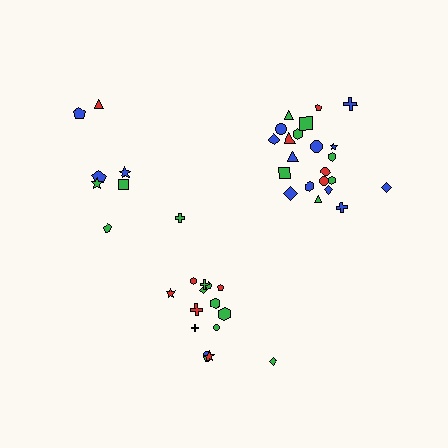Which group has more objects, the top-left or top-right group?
The top-right group.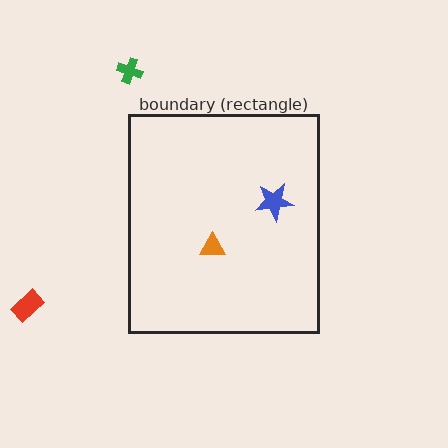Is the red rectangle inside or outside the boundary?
Outside.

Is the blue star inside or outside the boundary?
Inside.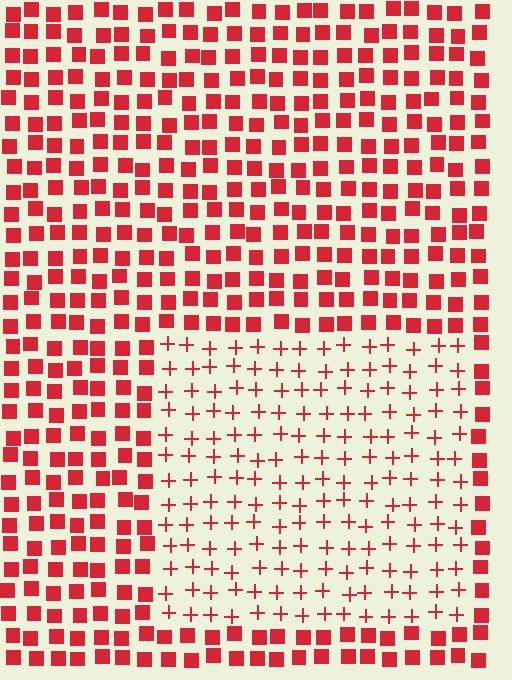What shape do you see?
I see a rectangle.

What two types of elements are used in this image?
The image uses plus signs inside the rectangle region and squares outside it.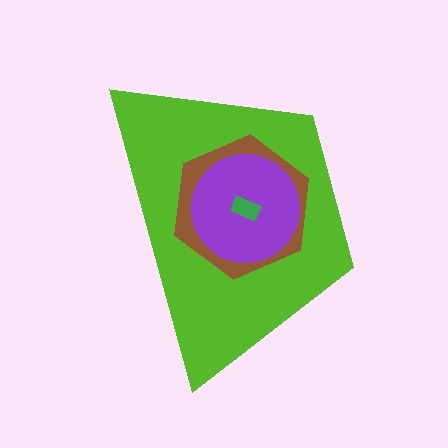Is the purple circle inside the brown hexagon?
Yes.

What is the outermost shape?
The lime trapezoid.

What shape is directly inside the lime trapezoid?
The brown hexagon.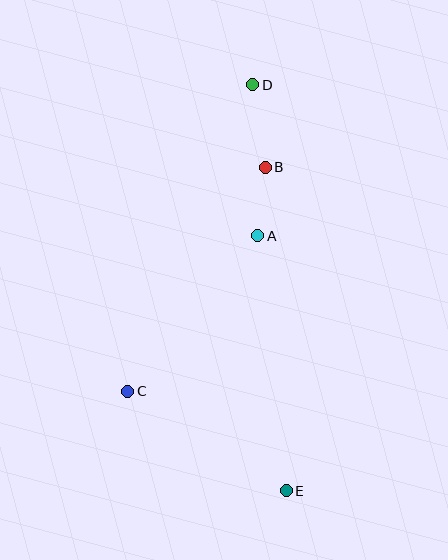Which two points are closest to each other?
Points A and B are closest to each other.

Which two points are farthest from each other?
Points D and E are farthest from each other.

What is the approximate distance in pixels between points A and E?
The distance between A and E is approximately 256 pixels.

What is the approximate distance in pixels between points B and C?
The distance between B and C is approximately 262 pixels.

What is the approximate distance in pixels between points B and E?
The distance between B and E is approximately 324 pixels.